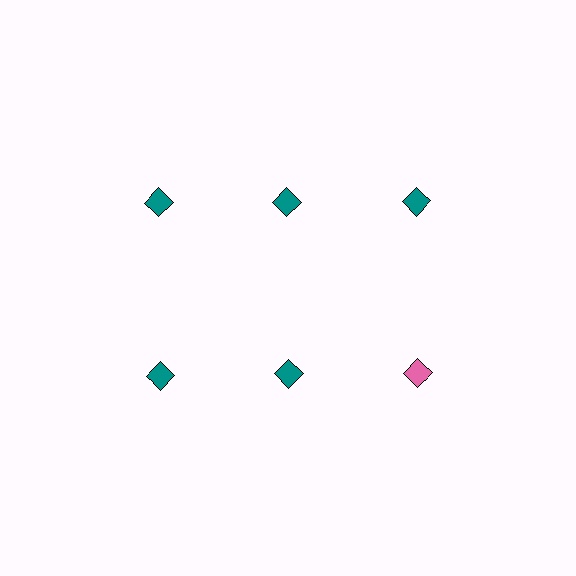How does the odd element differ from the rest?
It has a different color: pink instead of teal.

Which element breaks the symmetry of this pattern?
The pink diamond in the second row, center column breaks the symmetry. All other shapes are teal diamonds.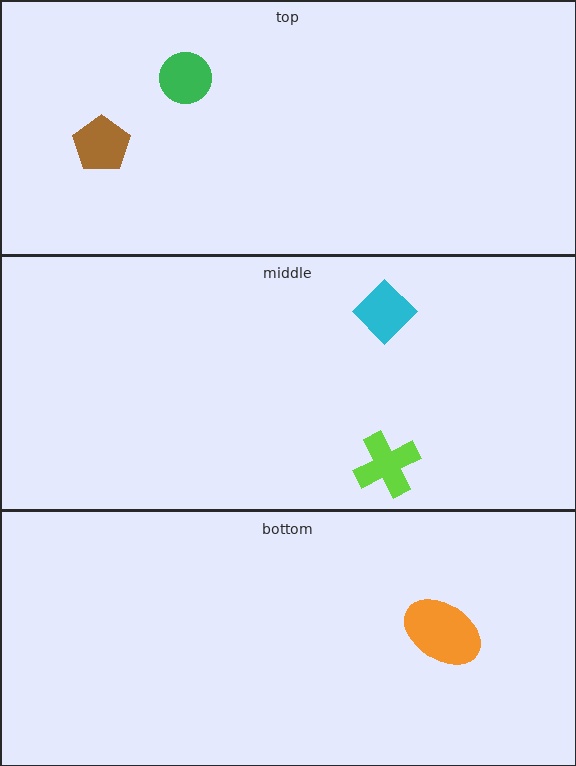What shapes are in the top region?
The green circle, the brown pentagon.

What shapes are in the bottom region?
The orange ellipse.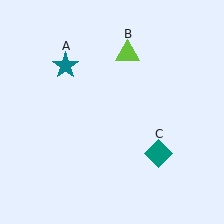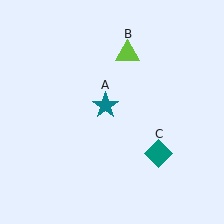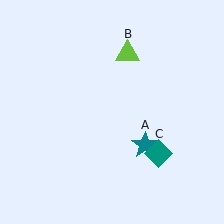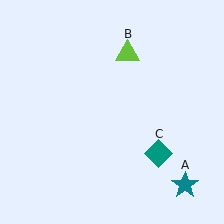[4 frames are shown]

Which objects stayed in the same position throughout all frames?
Lime triangle (object B) and teal diamond (object C) remained stationary.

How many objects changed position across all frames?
1 object changed position: teal star (object A).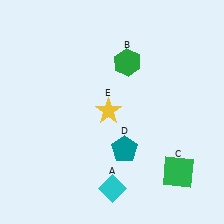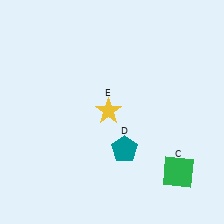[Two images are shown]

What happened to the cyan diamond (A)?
The cyan diamond (A) was removed in Image 2. It was in the bottom-right area of Image 1.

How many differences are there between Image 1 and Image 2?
There are 2 differences between the two images.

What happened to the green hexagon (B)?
The green hexagon (B) was removed in Image 2. It was in the top-right area of Image 1.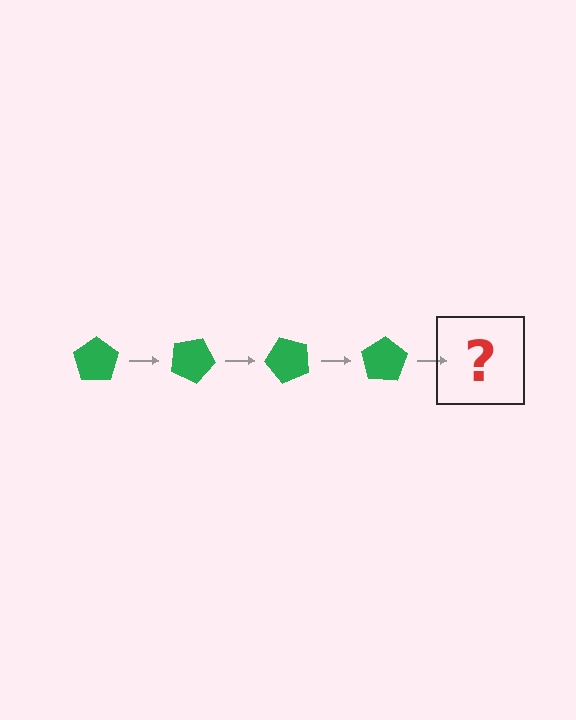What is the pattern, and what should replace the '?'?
The pattern is that the pentagon rotates 25 degrees each step. The '?' should be a green pentagon rotated 100 degrees.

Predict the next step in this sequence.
The next step is a green pentagon rotated 100 degrees.